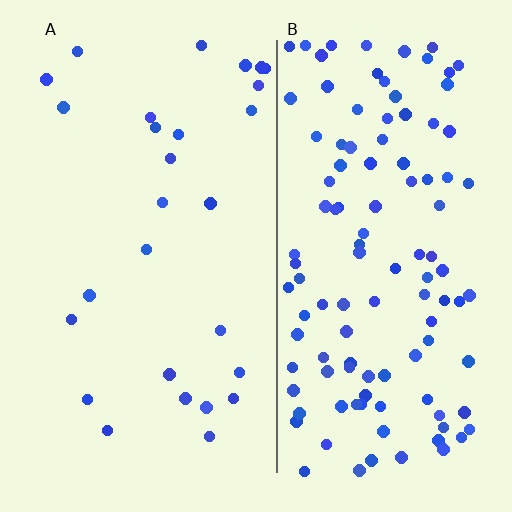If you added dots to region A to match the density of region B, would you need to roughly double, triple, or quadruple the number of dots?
Approximately quadruple.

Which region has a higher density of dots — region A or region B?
B (the right).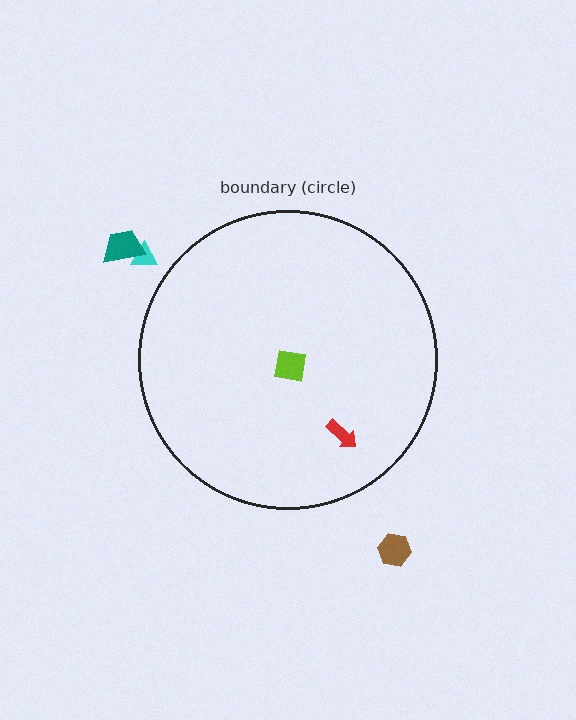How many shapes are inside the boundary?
2 inside, 3 outside.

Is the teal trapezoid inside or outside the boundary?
Outside.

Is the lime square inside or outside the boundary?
Inside.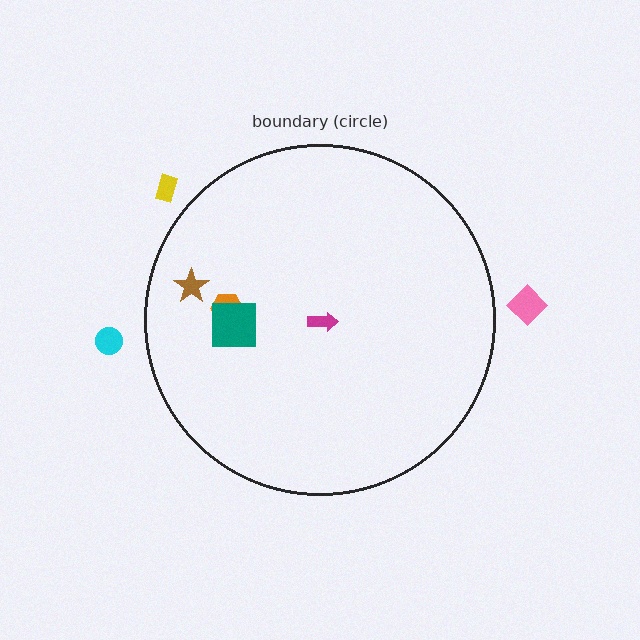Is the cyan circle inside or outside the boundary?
Outside.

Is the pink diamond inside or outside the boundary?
Outside.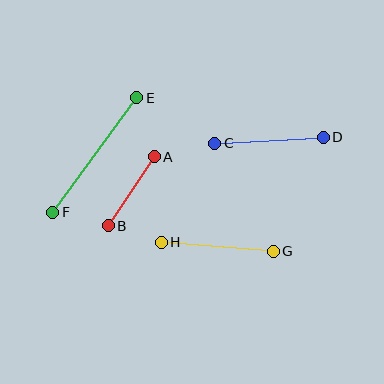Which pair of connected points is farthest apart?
Points E and F are farthest apart.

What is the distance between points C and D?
The distance is approximately 109 pixels.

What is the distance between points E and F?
The distance is approximately 142 pixels.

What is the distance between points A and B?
The distance is approximately 83 pixels.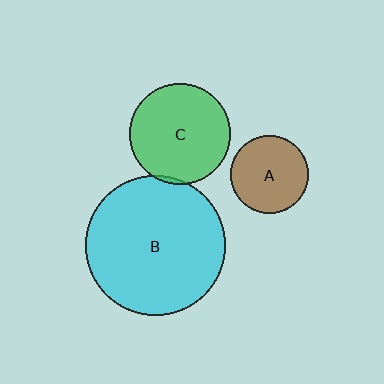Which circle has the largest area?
Circle B (cyan).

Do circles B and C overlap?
Yes.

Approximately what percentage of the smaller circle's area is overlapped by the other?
Approximately 5%.